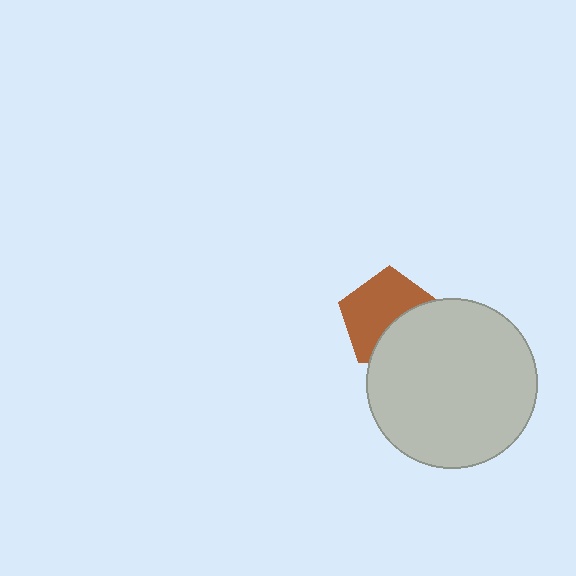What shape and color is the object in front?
The object in front is a light gray circle.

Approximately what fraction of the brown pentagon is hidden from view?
Roughly 39% of the brown pentagon is hidden behind the light gray circle.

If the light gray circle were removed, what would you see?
You would see the complete brown pentagon.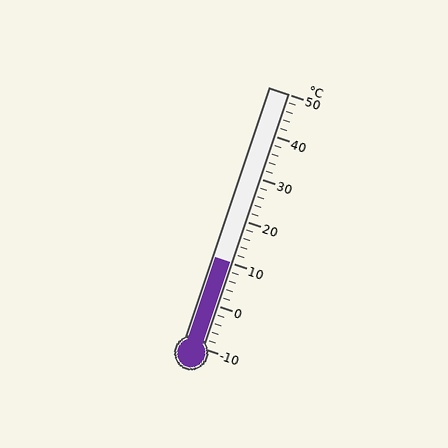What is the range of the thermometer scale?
The thermometer scale ranges from -10°C to 50°C.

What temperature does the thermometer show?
The thermometer shows approximately 10°C.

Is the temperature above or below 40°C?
The temperature is below 40°C.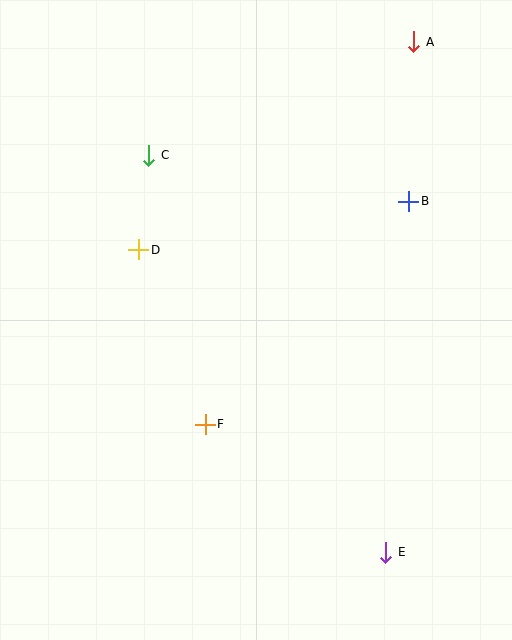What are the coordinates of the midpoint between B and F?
The midpoint between B and F is at (307, 313).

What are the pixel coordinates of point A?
Point A is at (414, 42).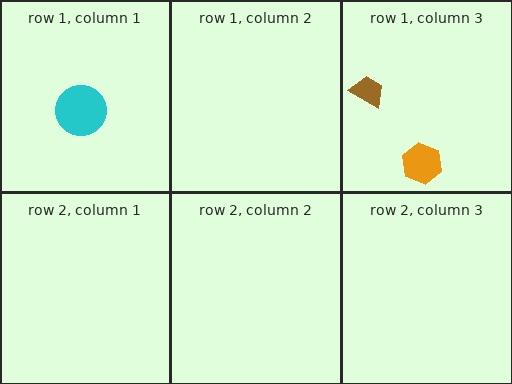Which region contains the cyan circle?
The row 1, column 1 region.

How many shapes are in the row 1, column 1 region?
1.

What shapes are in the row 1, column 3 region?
The brown trapezoid, the orange hexagon.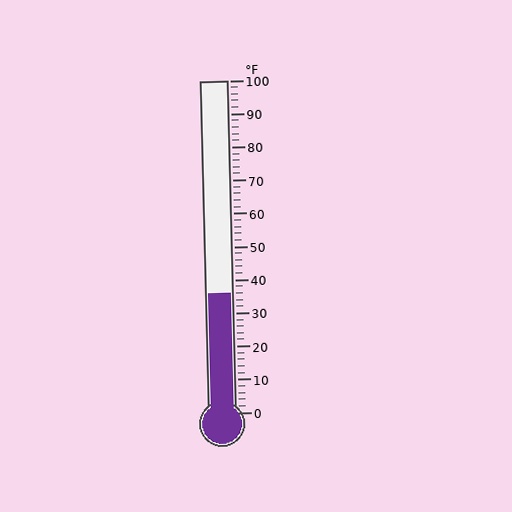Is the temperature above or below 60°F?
The temperature is below 60°F.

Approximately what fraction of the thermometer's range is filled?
The thermometer is filled to approximately 35% of its range.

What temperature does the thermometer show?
The thermometer shows approximately 36°F.